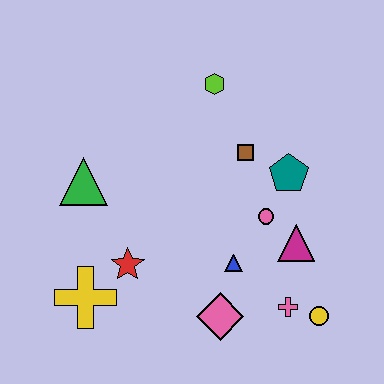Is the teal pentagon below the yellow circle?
No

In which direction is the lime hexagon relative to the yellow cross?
The lime hexagon is above the yellow cross.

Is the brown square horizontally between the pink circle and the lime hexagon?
Yes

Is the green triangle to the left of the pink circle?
Yes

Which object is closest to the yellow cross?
The red star is closest to the yellow cross.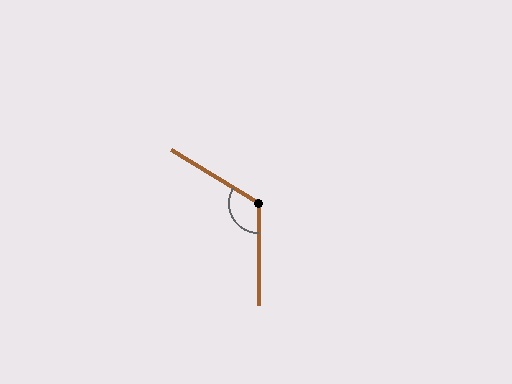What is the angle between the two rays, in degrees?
Approximately 122 degrees.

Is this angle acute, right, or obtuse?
It is obtuse.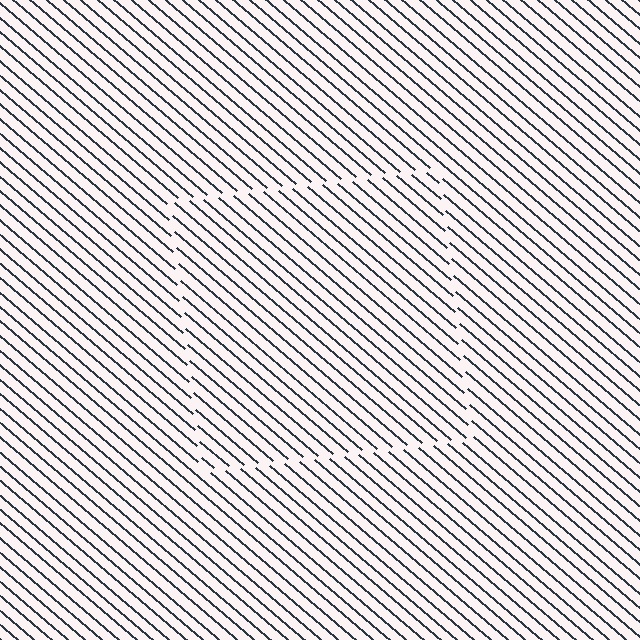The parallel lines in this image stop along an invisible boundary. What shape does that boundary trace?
An illusory square. The interior of the shape contains the same grating, shifted by half a period — the contour is defined by the phase discontinuity where line-ends from the inner and outer gratings abut.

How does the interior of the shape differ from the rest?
The interior of the shape contains the same grating, shifted by half a period — the contour is defined by the phase discontinuity where line-ends from the inner and outer gratings abut.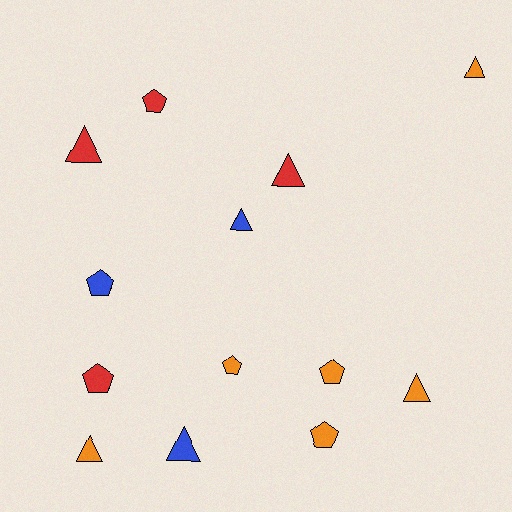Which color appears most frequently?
Orange, with 6 objects.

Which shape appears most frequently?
Triangle, with 7 objects.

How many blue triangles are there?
There are 2 blue triangles.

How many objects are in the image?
There are 13 objects.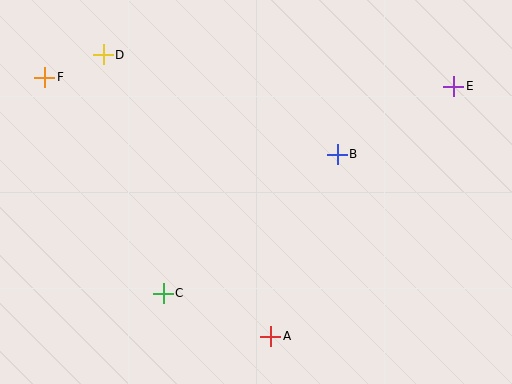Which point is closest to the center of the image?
Point B at (337, 154) is closest to the center.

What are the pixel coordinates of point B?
Point B is at (337, 154).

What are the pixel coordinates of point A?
Point A is at (271, 336).